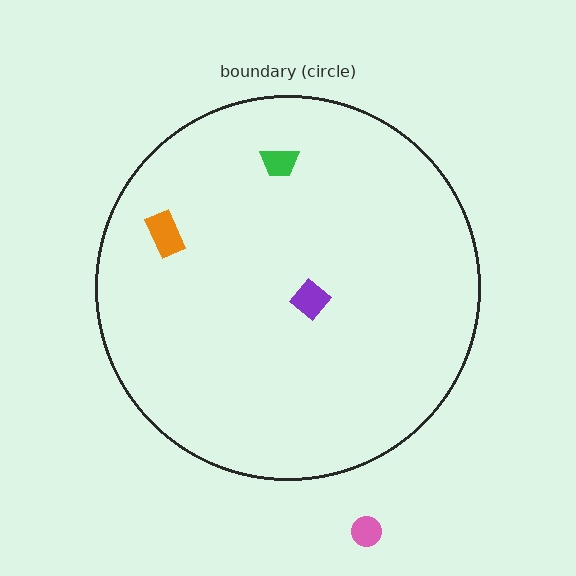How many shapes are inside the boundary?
3 inside, 1 outside.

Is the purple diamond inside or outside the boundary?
Inside.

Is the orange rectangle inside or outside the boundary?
Inside.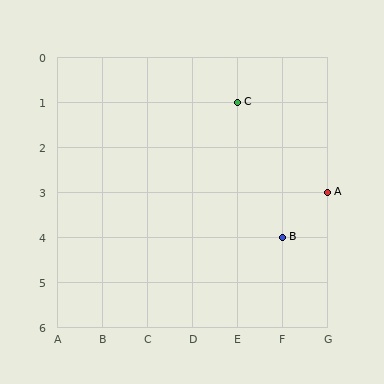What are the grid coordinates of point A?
Point A is at grid coordinates (G, 3).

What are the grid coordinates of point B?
Point B is at grid coordinates (F, 4).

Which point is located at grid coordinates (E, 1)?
Point C is at (E, 1).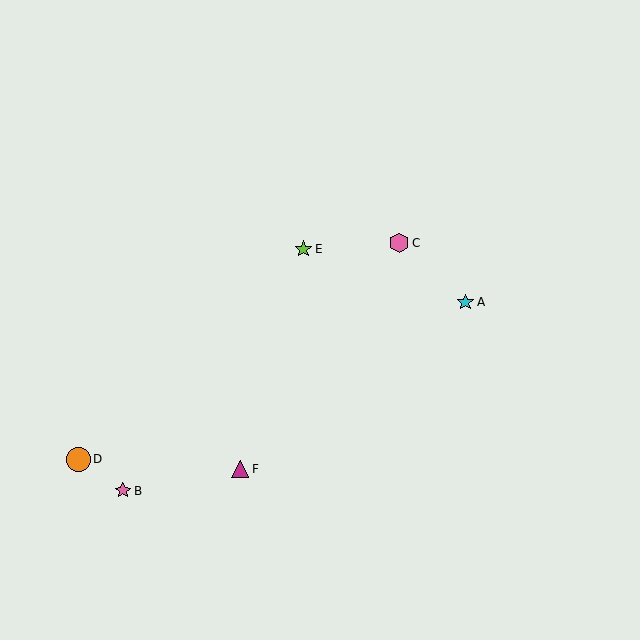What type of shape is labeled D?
Shape D is an orange circle.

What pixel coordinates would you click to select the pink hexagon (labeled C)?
Click at (399, 243) to select the pink hexagon C.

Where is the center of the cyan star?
The center of the cyan star is at (465, 302).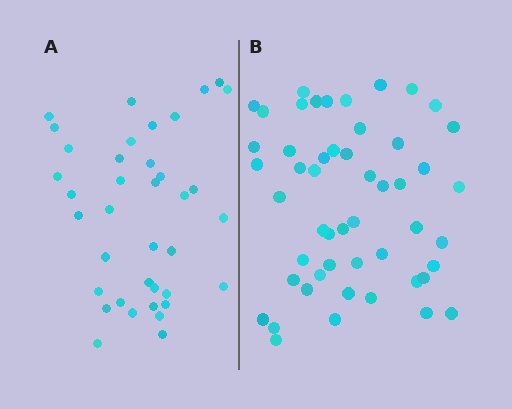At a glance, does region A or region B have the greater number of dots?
Region B (the right region) has more dots.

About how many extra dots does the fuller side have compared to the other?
Region B has approximately 15 more dots than region A.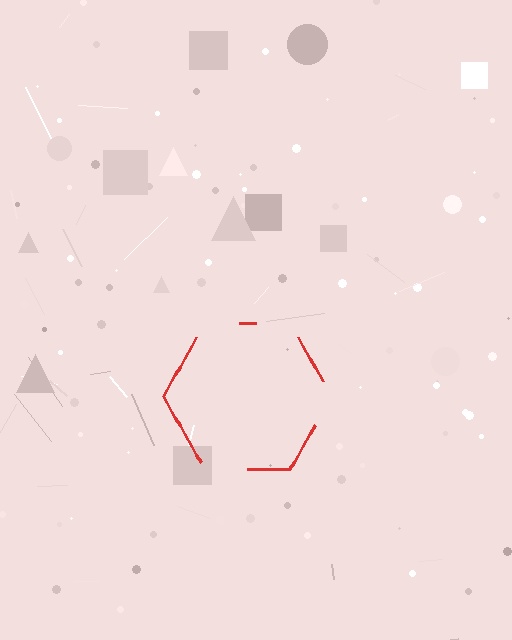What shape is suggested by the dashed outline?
The dashed outline suggests a hexagon.